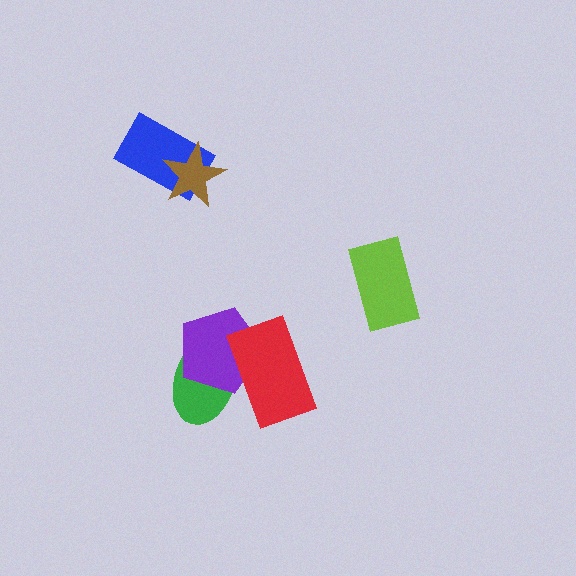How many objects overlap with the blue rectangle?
1 object overlaps with the blue rectangle.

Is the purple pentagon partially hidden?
Yes, it is partially covered by another shape.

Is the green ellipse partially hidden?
Yes, it is partially covered by another shape.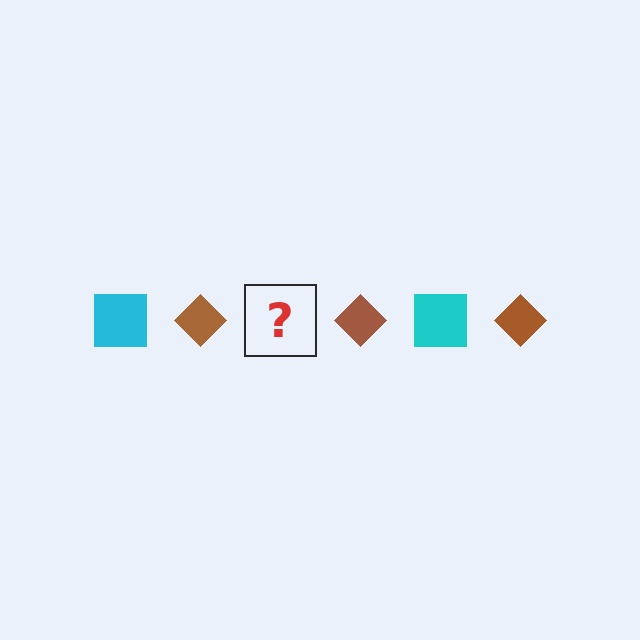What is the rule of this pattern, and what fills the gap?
The rule is that the pattern alternates between cyan square and brown diamond. The gap should be filled with a cyan square.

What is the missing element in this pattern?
The missing element is a cyan square.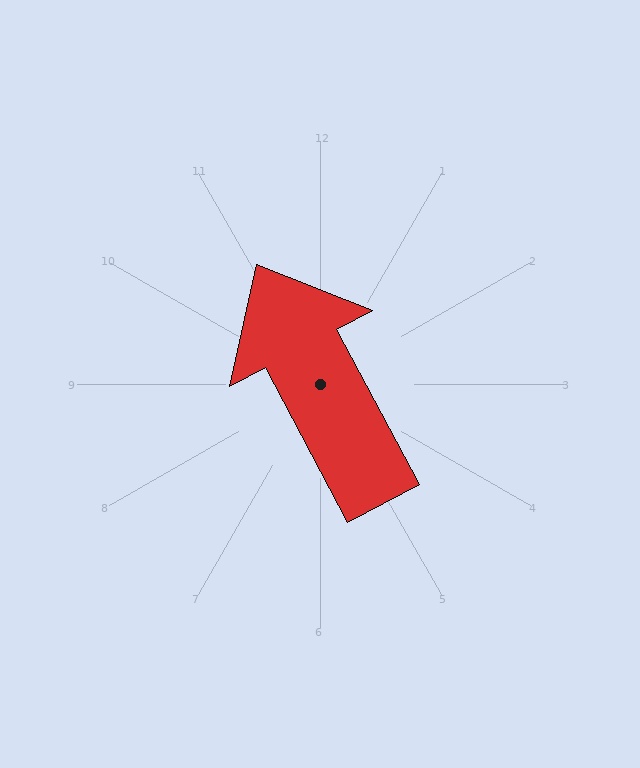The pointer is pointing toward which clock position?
Roughly 11 o'clock.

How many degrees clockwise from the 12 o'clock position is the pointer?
Approximately 332 degrees.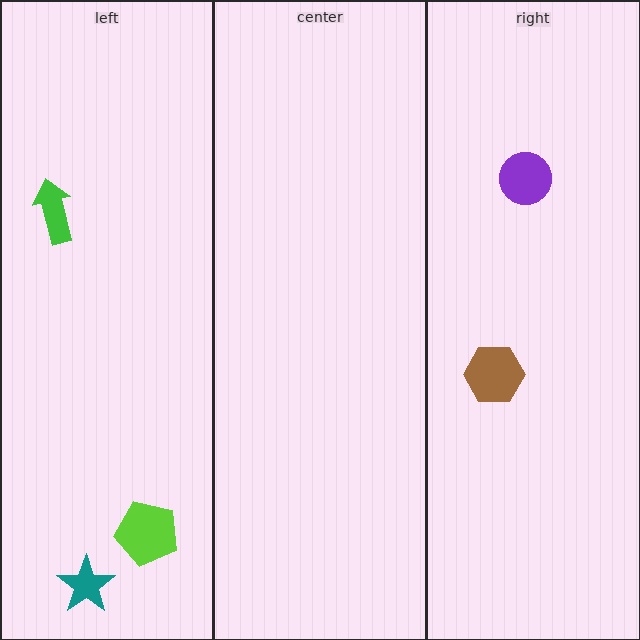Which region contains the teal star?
The left region.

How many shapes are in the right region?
2.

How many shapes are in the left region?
3.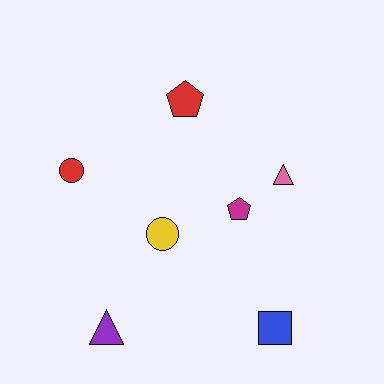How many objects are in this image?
There are 7 objects.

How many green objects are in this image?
There are no green objects.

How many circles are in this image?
There are 2 circles.